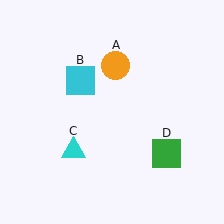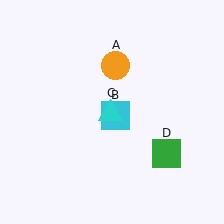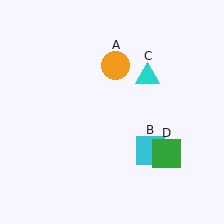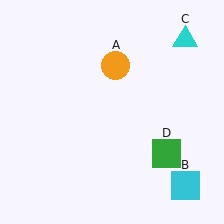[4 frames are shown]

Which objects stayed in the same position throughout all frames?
Orange circle (object A) and green square (object D) remained stationary.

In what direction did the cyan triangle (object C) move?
The cyan triangle (object C) moved up and to the right.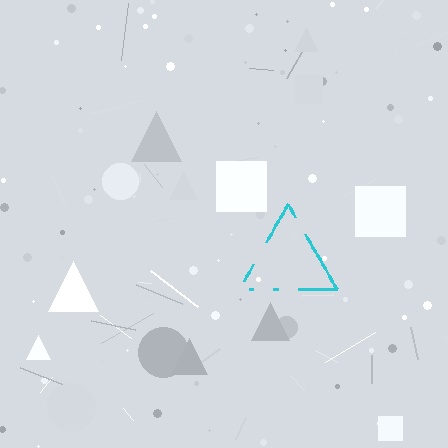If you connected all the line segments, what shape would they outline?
They would outline a triangle.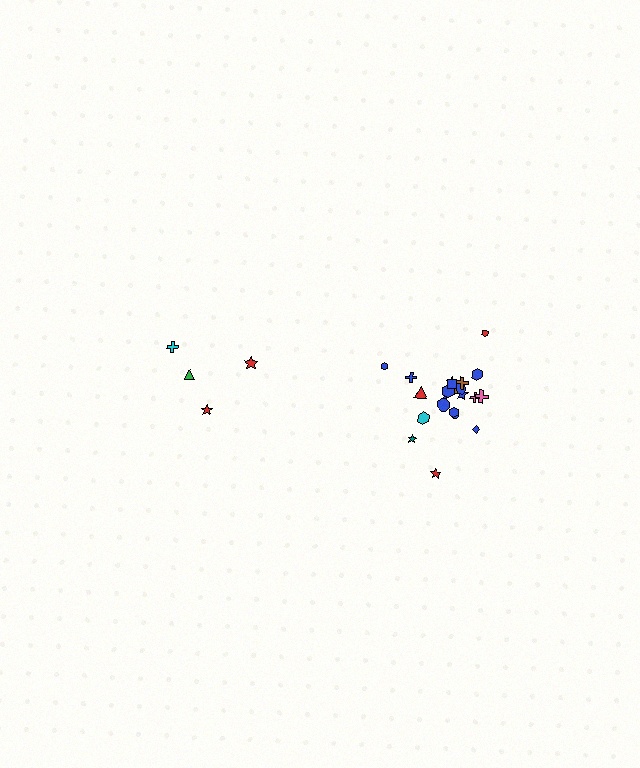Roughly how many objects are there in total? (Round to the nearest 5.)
Roughly 25 objects in total.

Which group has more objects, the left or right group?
The right group.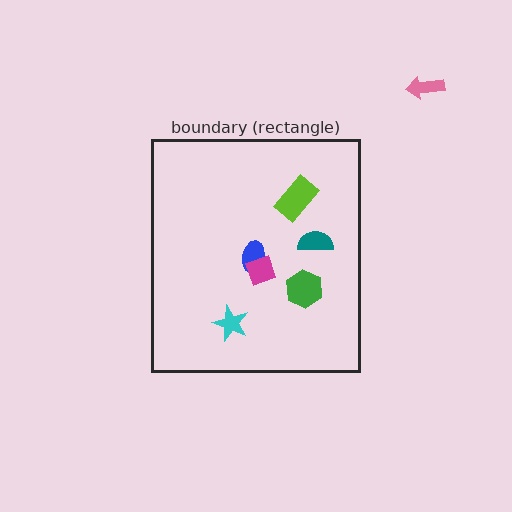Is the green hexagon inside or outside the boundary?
Inside.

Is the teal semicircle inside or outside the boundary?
Inside.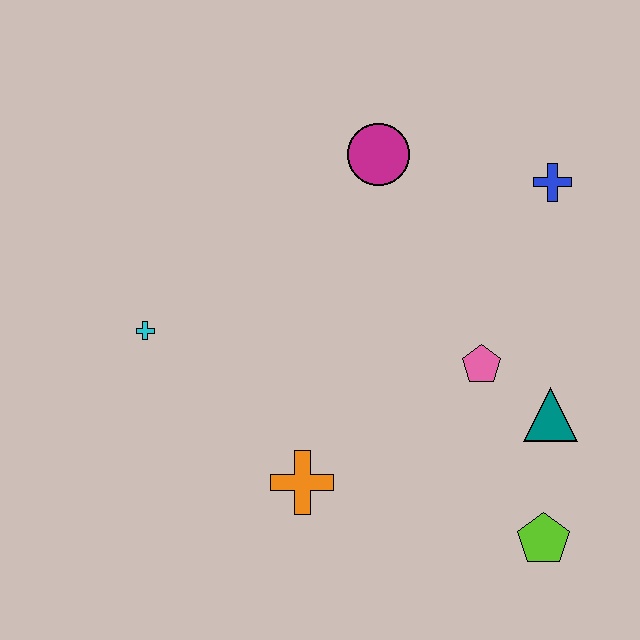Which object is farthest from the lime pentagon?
The cyan cross is farthest from the lime pentagon.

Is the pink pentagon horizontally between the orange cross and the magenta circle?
No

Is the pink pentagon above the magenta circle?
No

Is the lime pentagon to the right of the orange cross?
Yes